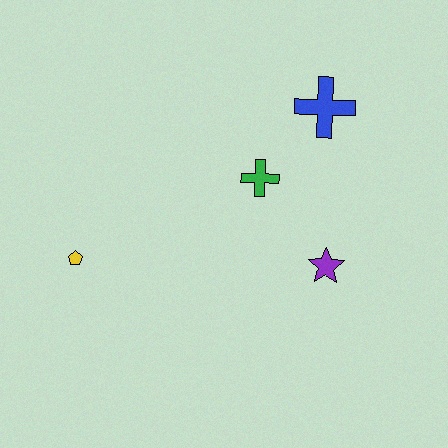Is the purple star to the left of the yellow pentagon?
No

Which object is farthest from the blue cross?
The yellow pentagon is farthest from the blue cross.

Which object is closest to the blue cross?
The green cross is closest to the blue cross.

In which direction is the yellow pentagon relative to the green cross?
The yellow pentagon is to the left of the green cross.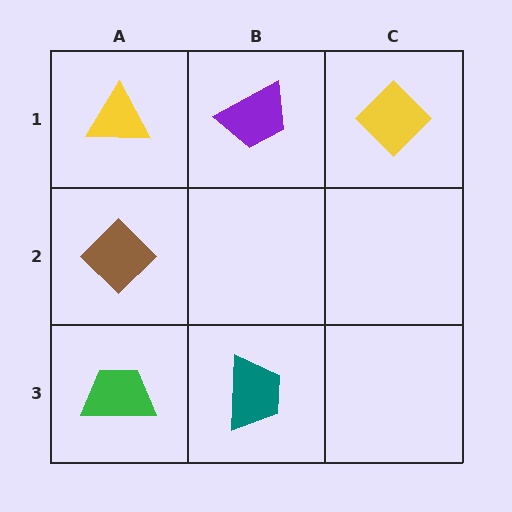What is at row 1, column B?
A purple trapezoid.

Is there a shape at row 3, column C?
No, that cell is empty.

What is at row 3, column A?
A green trapezoid.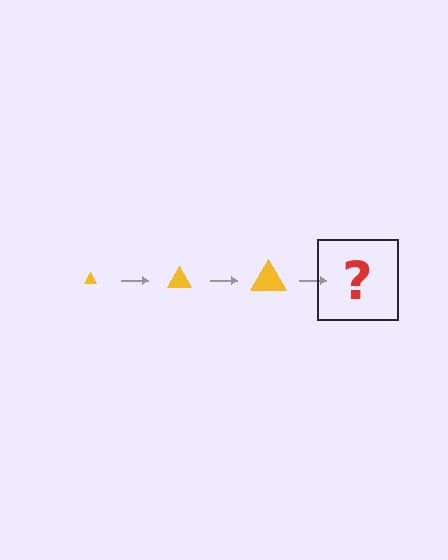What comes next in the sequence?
The next element should be a yellow triangle, larger than the previous one.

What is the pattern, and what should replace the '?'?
The pattern is that the triangle gets progressively larger each step. The '?' should be a yellow triangle, larger than the previous one.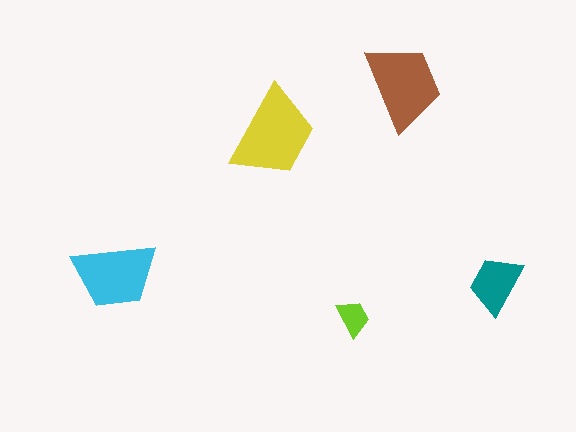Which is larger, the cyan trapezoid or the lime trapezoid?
The cyan one.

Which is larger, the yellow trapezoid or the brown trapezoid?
The yellow one.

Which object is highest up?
The brown trapezoid is topmost.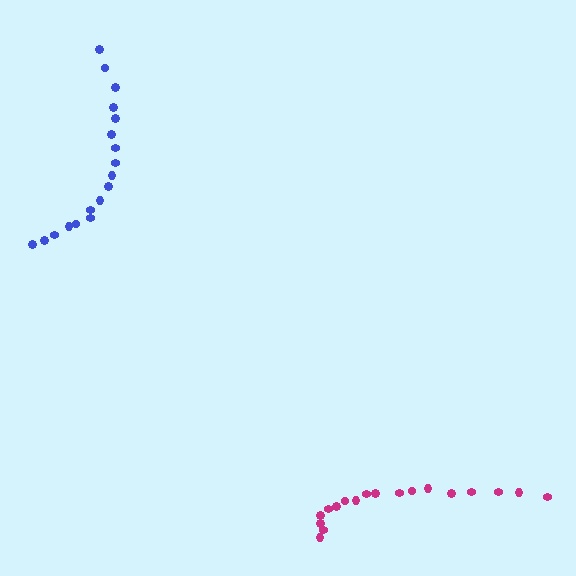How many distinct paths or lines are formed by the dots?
There are 2 distinct paths.